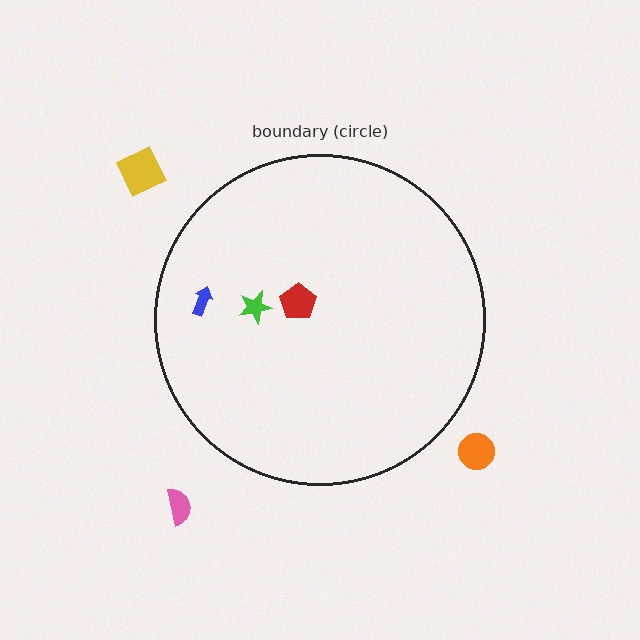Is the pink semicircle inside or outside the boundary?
Outside.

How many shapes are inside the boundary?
3 inside, 3 outside.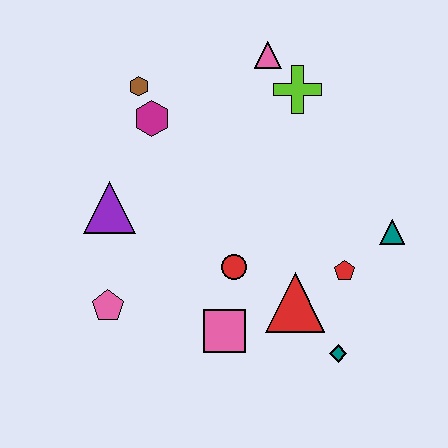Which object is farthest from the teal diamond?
The brown hexagon is farthest from the teal diamond.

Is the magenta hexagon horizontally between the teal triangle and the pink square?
No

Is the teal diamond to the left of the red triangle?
No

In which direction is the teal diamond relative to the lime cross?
The teal diamond is below the lime cross.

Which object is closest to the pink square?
The red circle is closest to the pink square.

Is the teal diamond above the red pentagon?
No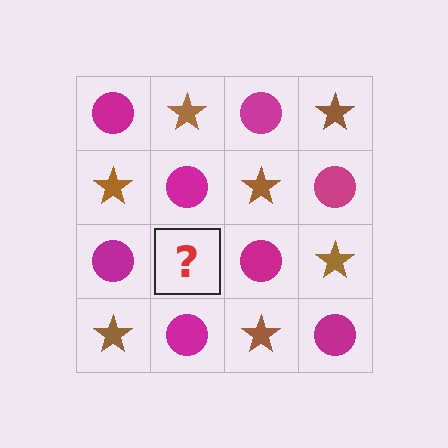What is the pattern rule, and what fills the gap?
The rule is that it alternates magenta circle and brown star in a checkerboard pattern. The gap should be filled with a brown star.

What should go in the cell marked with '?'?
The missing cell should contain a brown star.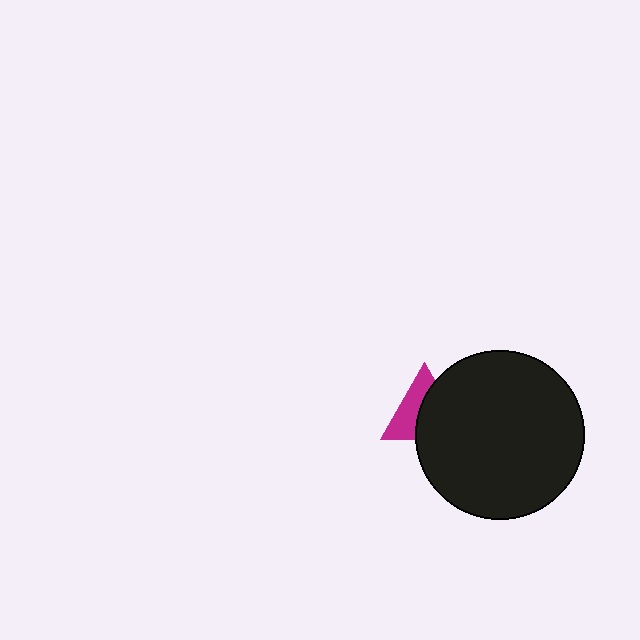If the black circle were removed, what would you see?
You would see the complete magenta triangle.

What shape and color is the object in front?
The object in front is a black circle.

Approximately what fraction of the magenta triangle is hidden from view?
Roughly 53% of the magenta triangle is hidden behind the black circle.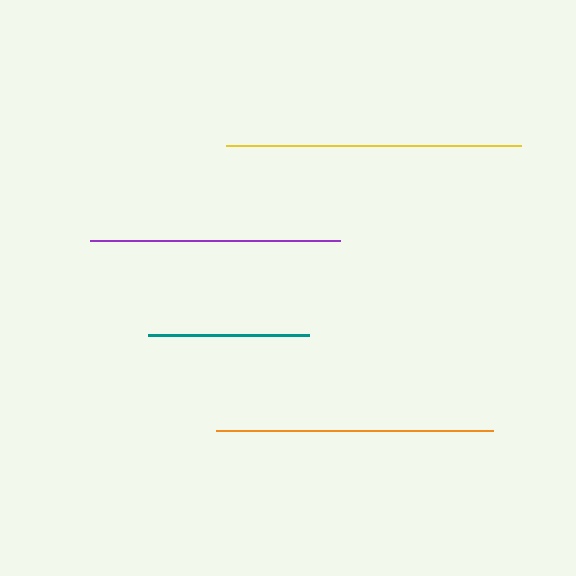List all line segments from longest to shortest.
From longest to shortest: yellow, orange, purple, teal.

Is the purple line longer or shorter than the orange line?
The orange line is longer than the purple line.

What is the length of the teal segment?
The teal segment is approximately 161 pixels long.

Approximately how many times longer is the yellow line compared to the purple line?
The yellow line is approximately 1.2 times the length of the purple line.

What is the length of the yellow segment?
The yellow segment is approximately 295 pixels long.